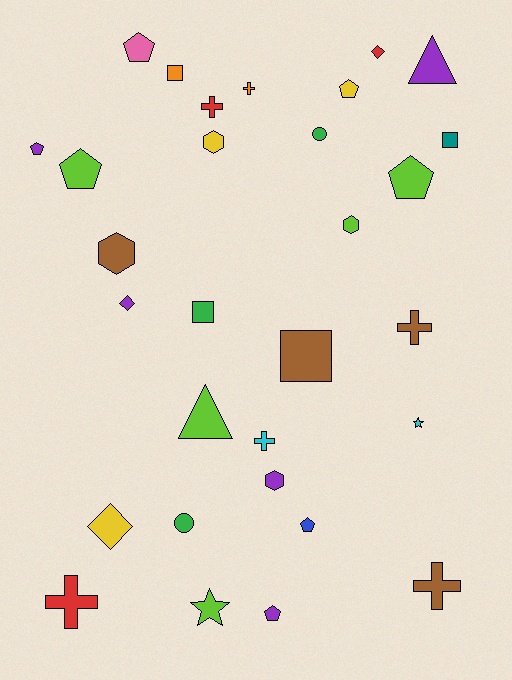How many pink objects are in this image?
There is 1 pink object.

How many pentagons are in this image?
There are 7 pentagons.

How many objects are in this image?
There are 30 objects.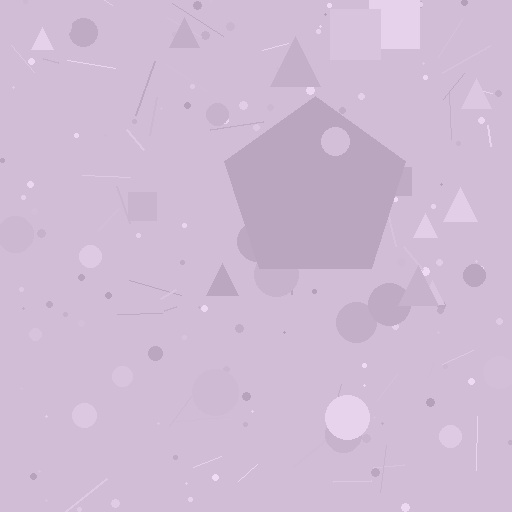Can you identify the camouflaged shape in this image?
The camouflaged shape is a pentagon.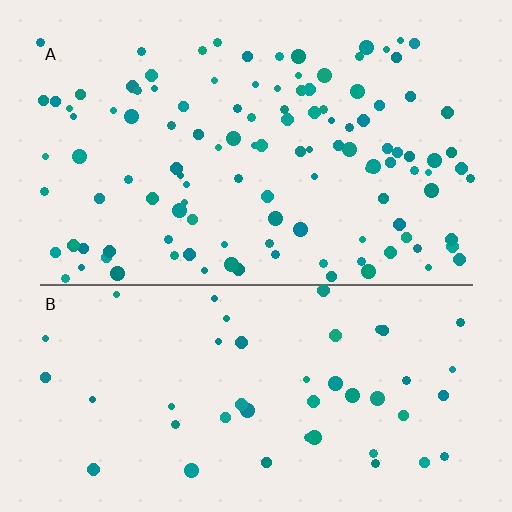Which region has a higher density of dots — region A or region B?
A (the top).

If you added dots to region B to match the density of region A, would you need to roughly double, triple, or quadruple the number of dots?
Approximately double.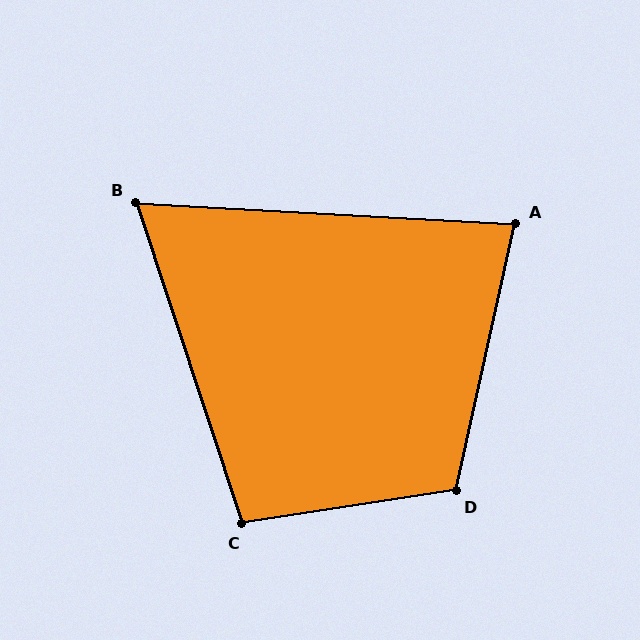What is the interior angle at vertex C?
Approximately 99 degrees (obtuse).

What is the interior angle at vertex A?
Approximately 81 degrees (acute).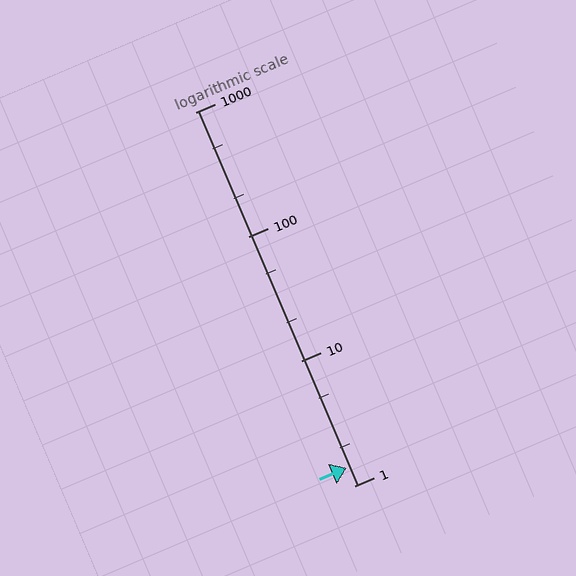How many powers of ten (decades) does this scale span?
The scale spans 3 decades, from 1 to 1000.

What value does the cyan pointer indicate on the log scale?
The pointer indicates approximately 1.4.